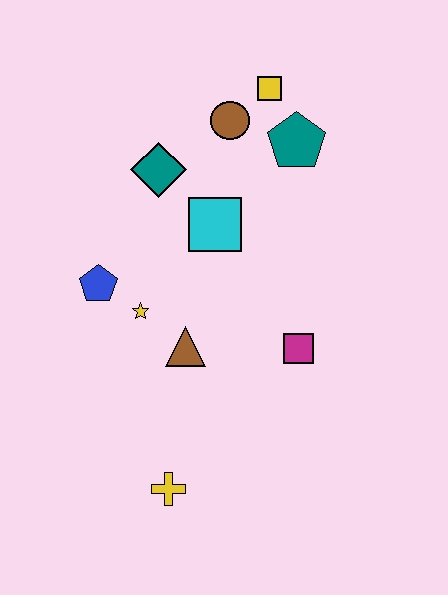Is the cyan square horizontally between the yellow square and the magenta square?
No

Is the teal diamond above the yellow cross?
Yes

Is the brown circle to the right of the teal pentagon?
No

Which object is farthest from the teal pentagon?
The yellow cross is farthest from the teal pentagon.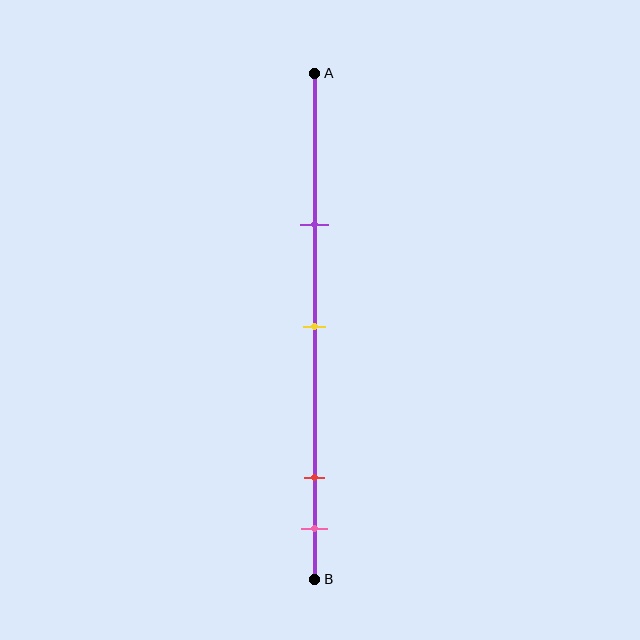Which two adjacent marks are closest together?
The red and pink marks are the closest adjacent pair.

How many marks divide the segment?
There are 4 marks dividing the segment.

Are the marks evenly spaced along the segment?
No, the marks are not evenly spaced.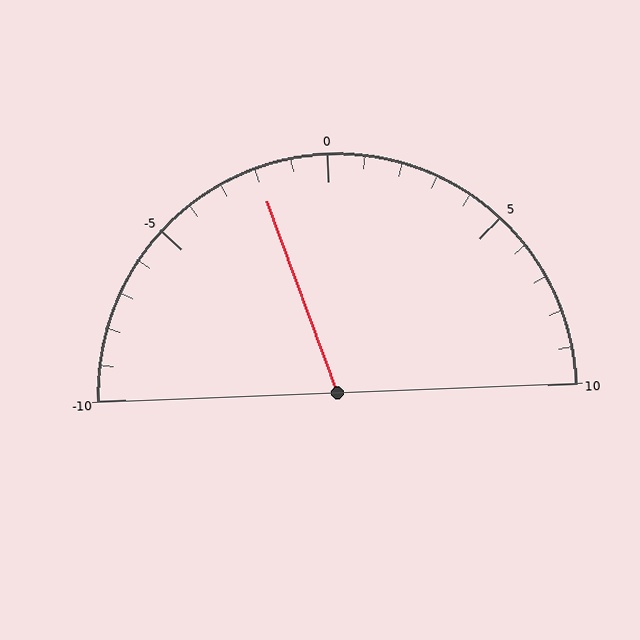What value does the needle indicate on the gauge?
The needle indicates approximately -2.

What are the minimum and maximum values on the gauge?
The gauge ranges from -10 to 10.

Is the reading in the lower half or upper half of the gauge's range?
The reading is in the lower half of the range (-10 to 10).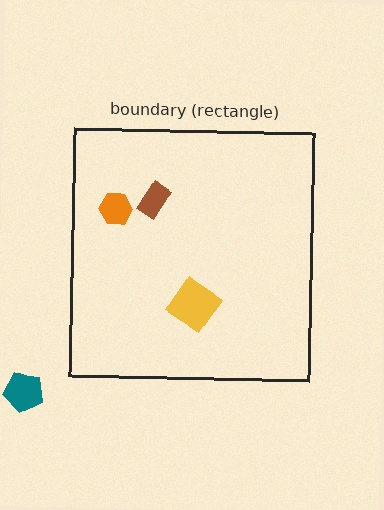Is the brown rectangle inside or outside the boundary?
Inside.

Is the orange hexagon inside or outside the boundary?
Inside.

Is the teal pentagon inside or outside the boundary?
Outside.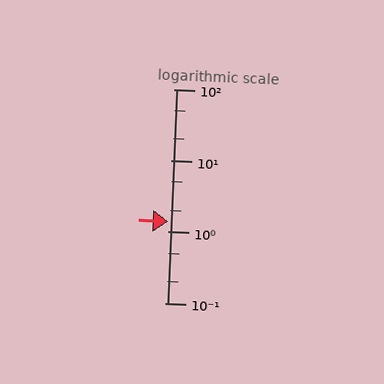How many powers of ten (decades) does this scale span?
The scale spans 3 decades, from 0.1 to 100.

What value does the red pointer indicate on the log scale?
The pointer indicates approximately 1.4.